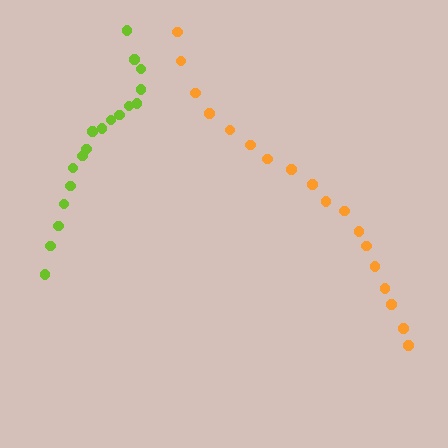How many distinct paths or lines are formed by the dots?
There are 2 distinct paths.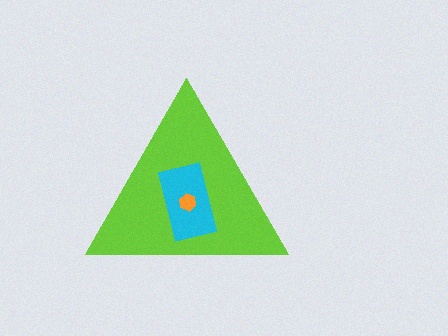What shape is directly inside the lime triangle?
The cyan rectangle.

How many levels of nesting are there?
3.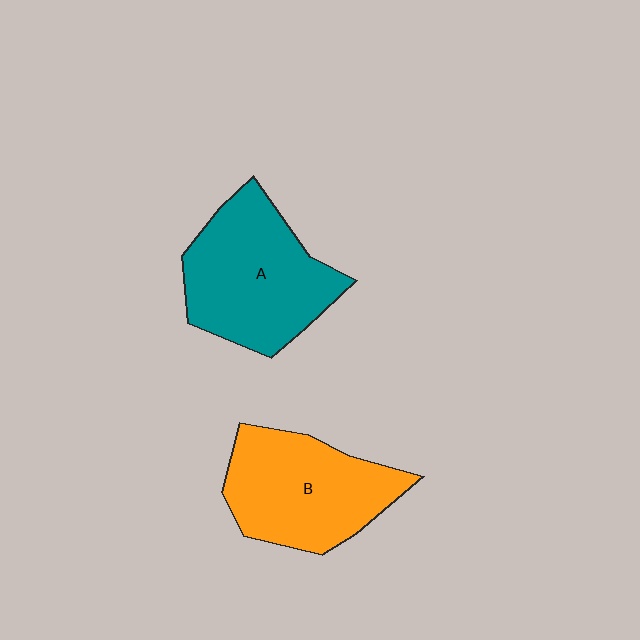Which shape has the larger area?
Shape A (teal).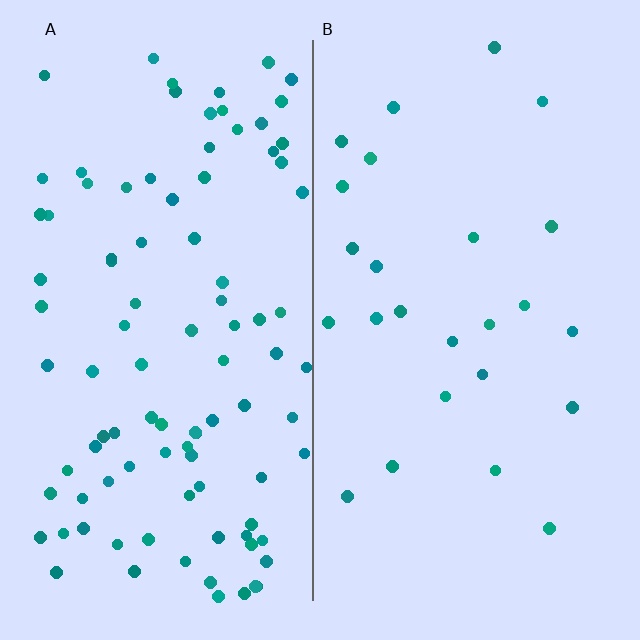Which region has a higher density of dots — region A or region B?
A (the left).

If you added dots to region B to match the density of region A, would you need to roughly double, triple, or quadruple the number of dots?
Approximately quadruple.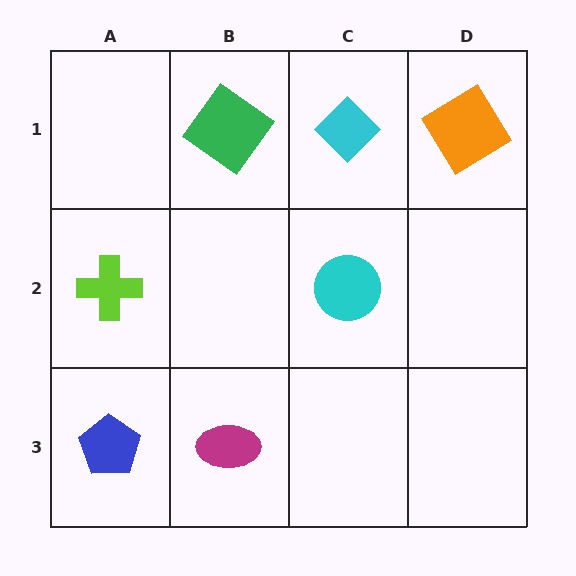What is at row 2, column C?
A cyan circle.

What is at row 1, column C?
A cyan diamond.